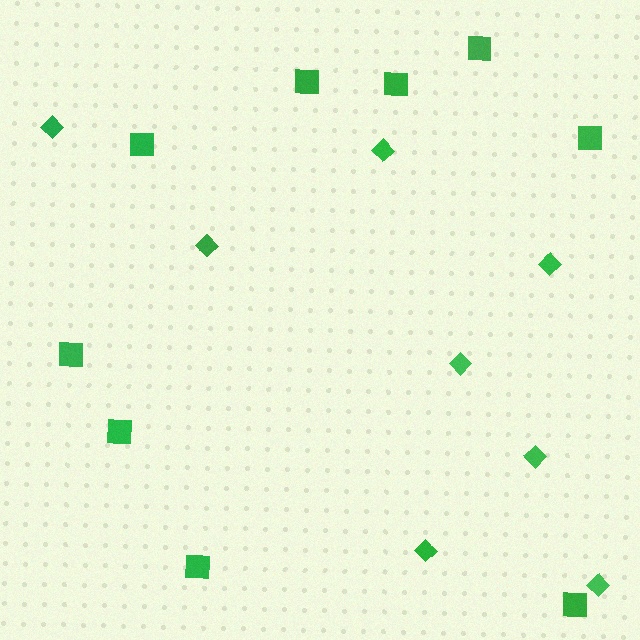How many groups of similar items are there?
There are 2 groups: one group of squares (9) and one group of diamonds (8).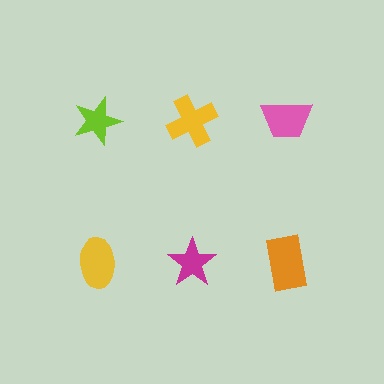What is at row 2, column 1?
A yellow ellipse.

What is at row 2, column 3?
An orange rectangle.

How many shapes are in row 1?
3 shapes.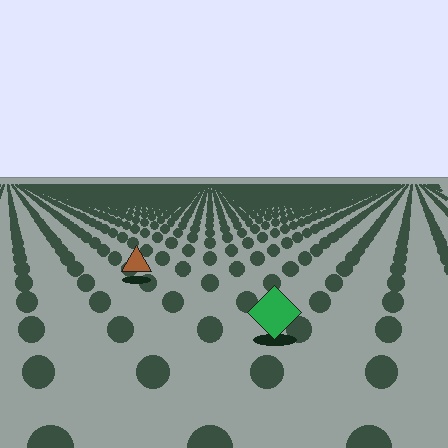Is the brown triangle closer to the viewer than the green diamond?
No. The green diamond is closer — you can tell from the texture gradient: the ground texture is coarser near it.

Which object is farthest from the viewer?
The brown triangle is farthest from the viewer. It appears smaller and the ground texture around it is denser.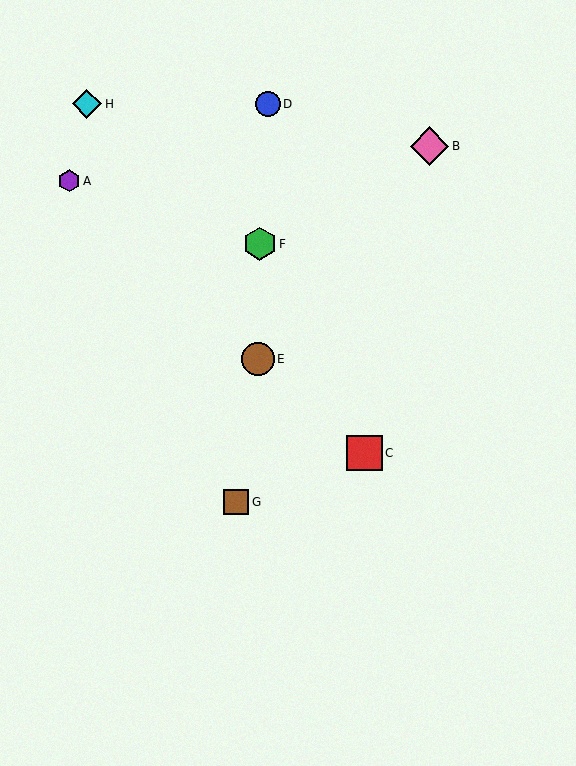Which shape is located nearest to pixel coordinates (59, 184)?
The purple hexagon (labeled A) at (69, 181) is nearest to that location.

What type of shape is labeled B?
Shape B is a pink diamond.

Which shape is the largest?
The pink diamond (labeled B) is the largest.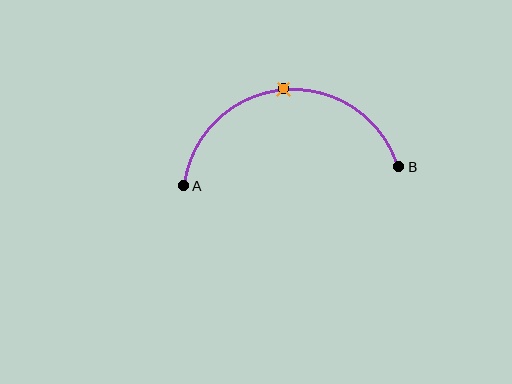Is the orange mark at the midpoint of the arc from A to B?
Yes. The orange mark lies on the arc at equal arc-length from both A and B — it is the arc midpoint.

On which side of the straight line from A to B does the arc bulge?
The arc bulges above the straight line connecting A and B.